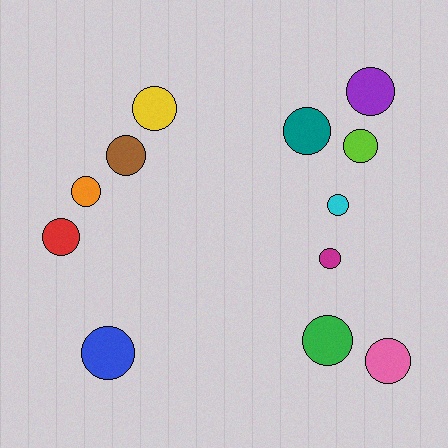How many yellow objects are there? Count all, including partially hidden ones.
There is 1 yellow object.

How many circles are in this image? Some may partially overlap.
There are 12 circles.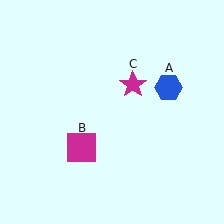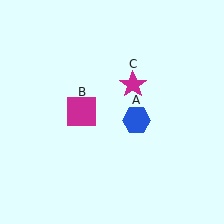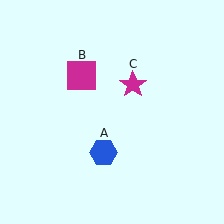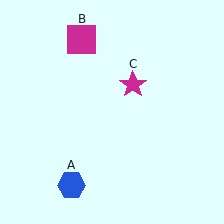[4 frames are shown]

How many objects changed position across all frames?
2 objects changed position: blue hexagon (object A), magenta square (object B).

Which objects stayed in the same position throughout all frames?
Magenta star (object C) remained stationary.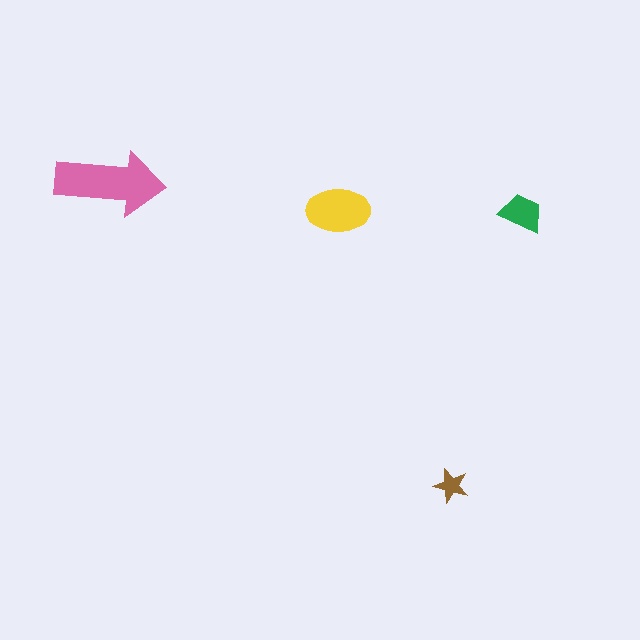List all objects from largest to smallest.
The pink arrow, the yellow ellipse, the green trapezoid, the brown star.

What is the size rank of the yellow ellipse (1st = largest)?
2nd.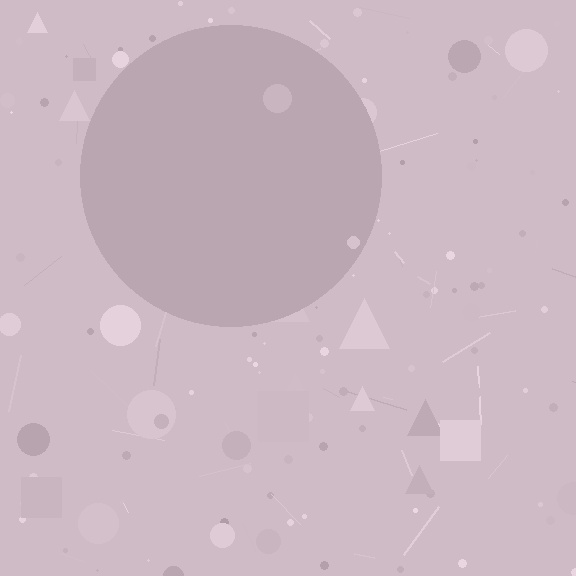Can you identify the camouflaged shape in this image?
The camouflaged shape is a circle.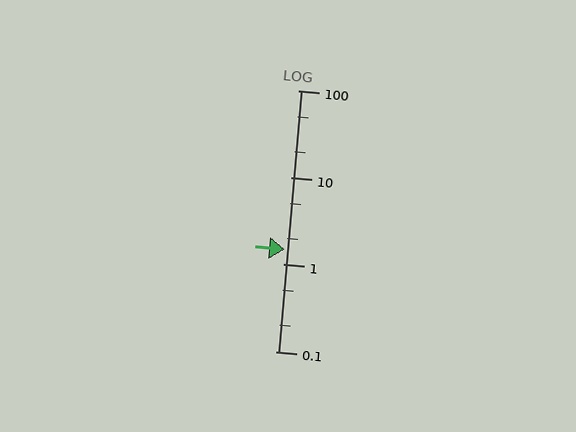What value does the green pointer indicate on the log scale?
The pointer indicates approximately 1.5.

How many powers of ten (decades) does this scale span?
The scale spans 3 decades, from 0.1 to 100.